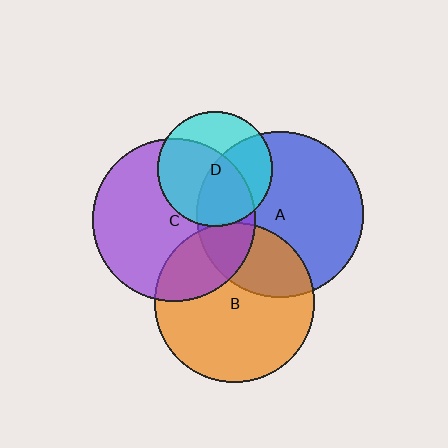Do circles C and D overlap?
Yes.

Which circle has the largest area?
Circle A (blue).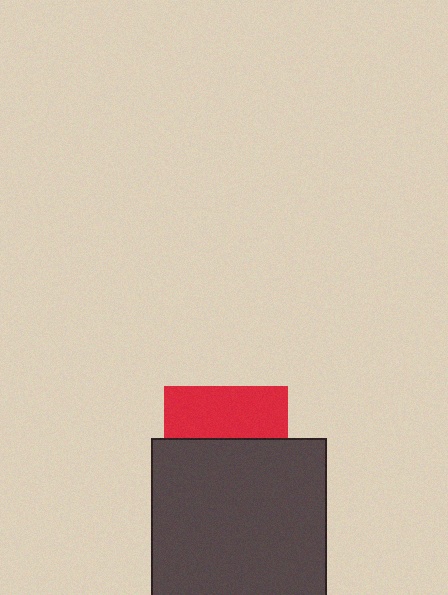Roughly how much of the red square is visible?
A small part of it is visible (roughly 41%).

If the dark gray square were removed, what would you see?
You would see the complete red square.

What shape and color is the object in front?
The object in front is a dark gray square.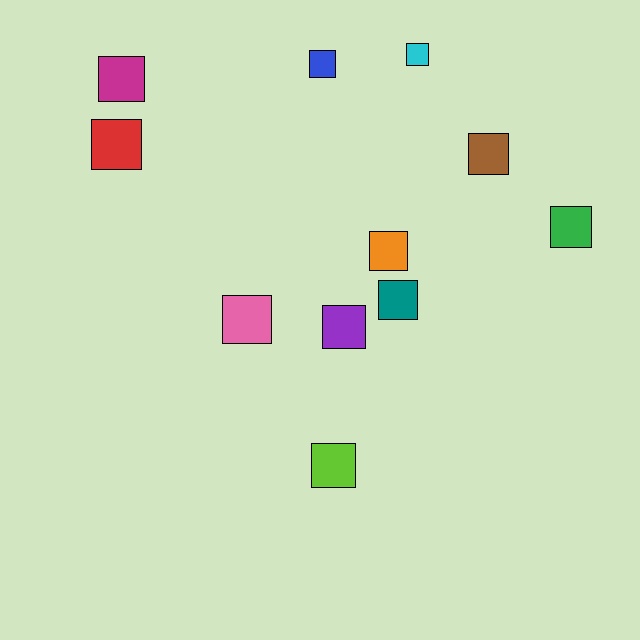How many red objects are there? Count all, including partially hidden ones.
There is 1 red object.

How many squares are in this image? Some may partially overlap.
There are 11 squares.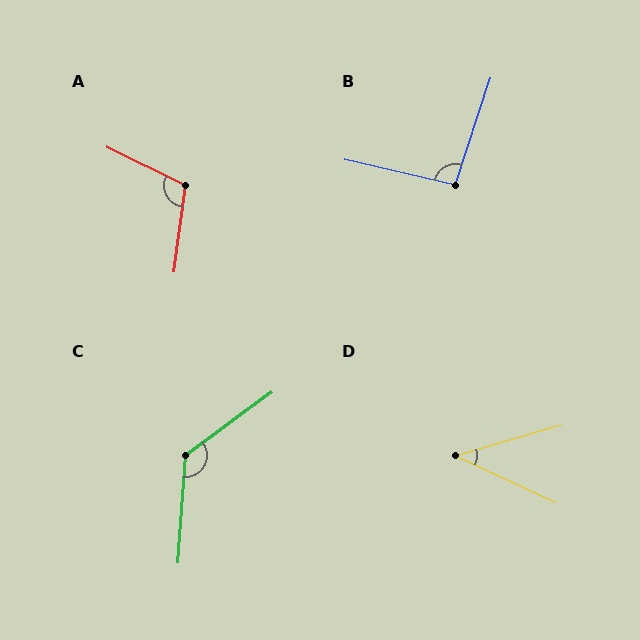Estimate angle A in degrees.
Approximately 108 degrees.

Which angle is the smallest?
D, at approximately 42 degrees.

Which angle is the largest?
C, at approximately 130 degrees.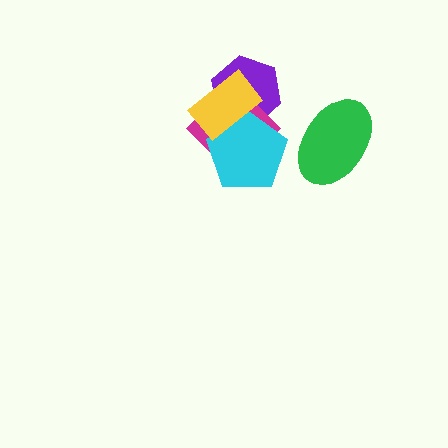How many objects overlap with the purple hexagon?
3 objects overlap with the purple hexagon.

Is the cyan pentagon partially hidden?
Yes, it is partially covered by another shape.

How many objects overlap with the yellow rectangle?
3 objects overlap with the yellow rectangle.